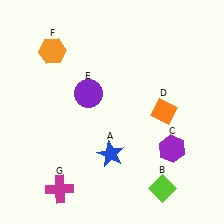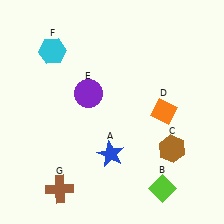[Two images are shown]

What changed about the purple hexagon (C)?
In Image 1, C is purple. In Image 2, it changed to brown.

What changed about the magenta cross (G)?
In Image 1, G is magenta. In Image 2, it changed to brown.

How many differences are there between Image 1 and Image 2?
There are 3 differences between the two images.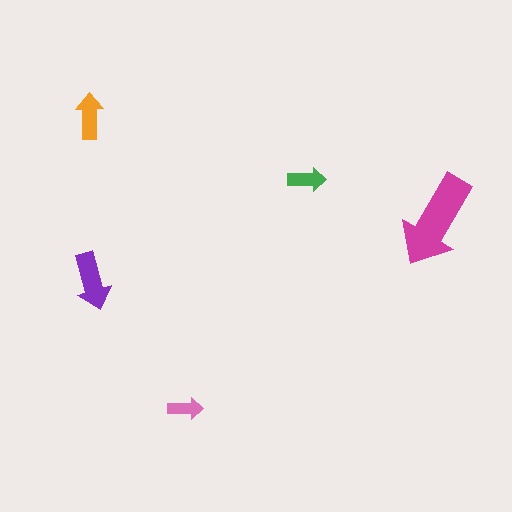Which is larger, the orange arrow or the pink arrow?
The orange one.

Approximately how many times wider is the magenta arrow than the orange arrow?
About 2 times wider.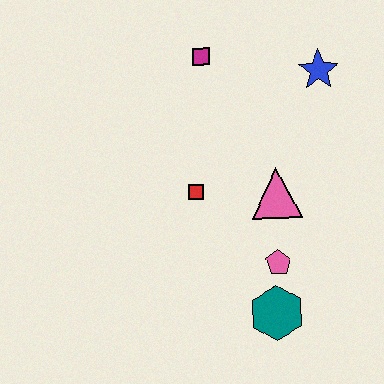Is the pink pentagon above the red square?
No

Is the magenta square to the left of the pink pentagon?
Yes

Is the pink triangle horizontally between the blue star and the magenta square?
Yes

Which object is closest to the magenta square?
The blue star is closest to the magenta square.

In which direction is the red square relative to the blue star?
The red square is to the left of the blue star.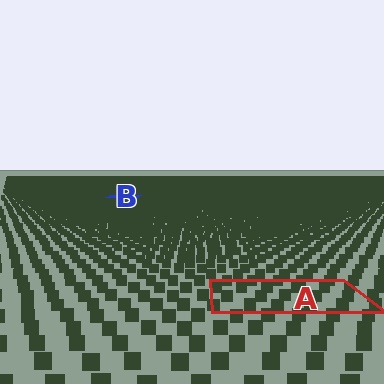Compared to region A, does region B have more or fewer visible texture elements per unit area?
Region B has more texture elements per unit area — they are packed more densely because it is farther away.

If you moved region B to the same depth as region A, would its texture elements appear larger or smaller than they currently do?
They would appear larger. At a closer depth, the same texture elements are projected at a bigger on-screen size.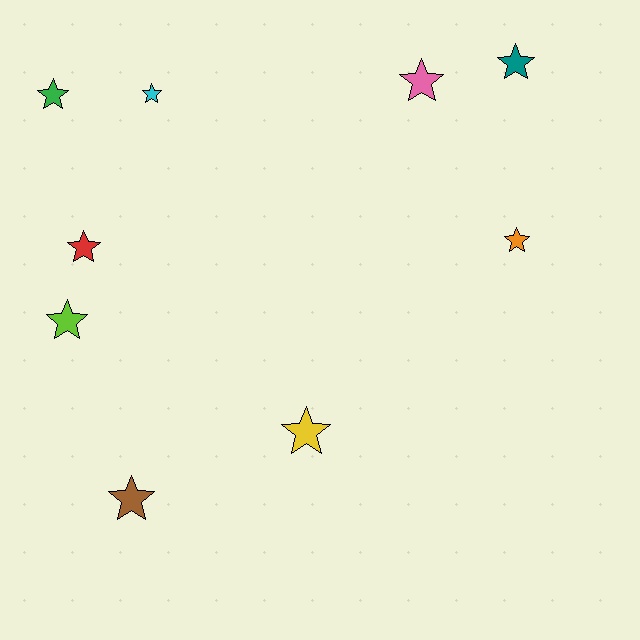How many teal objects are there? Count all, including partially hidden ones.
There is 1 teal object.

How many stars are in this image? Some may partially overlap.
There are 9 stars.